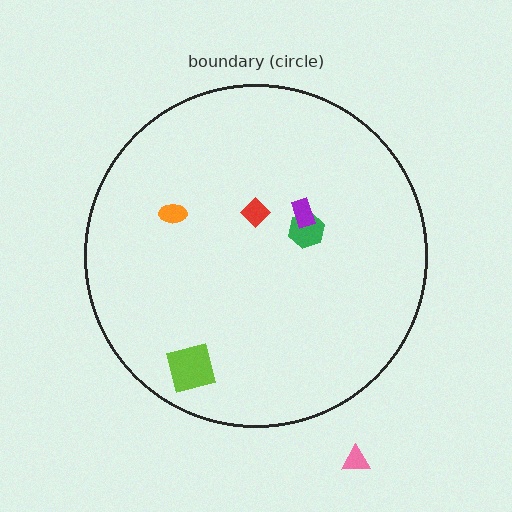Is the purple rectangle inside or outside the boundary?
Inside.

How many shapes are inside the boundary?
5 inside, 1 outside.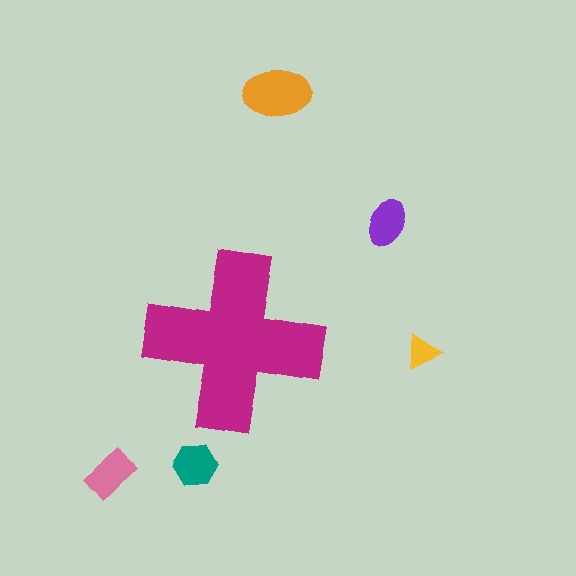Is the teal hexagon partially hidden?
No, the teal hexagon is fully visible.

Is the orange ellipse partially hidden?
No, the orange ellipse is fully visible.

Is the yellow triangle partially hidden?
No, the yellow triangle is fully visible.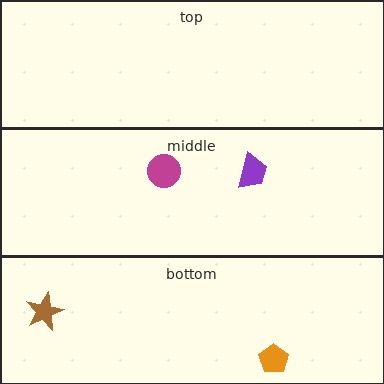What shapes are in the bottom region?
The brown star, the orange pentagon.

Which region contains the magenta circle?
The middle region.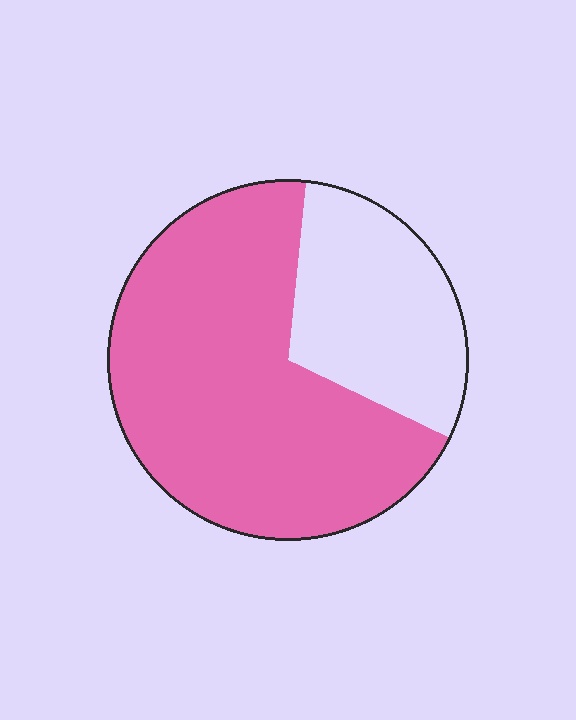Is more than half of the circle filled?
Yes.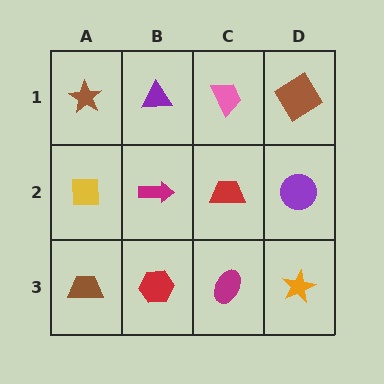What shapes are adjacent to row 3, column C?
A red trapezoid (row 2, column C), a red hexagon (row 3, column B), an orange star (row 3, column D).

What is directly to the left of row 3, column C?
A red hexagon.